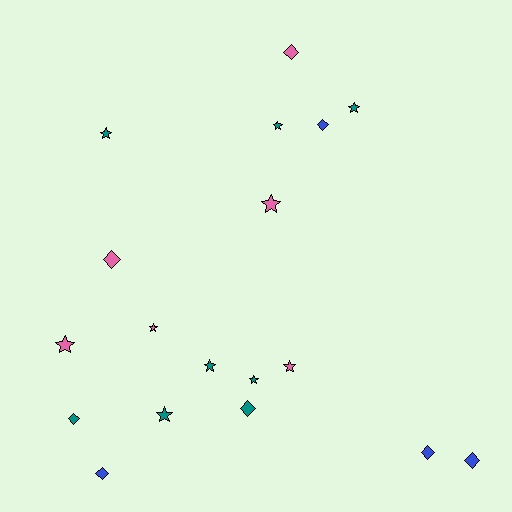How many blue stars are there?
There are no blue stars.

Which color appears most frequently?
Teal, with 8 objects.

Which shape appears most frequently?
Star, with 10 objects.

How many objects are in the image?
There are 18 objects.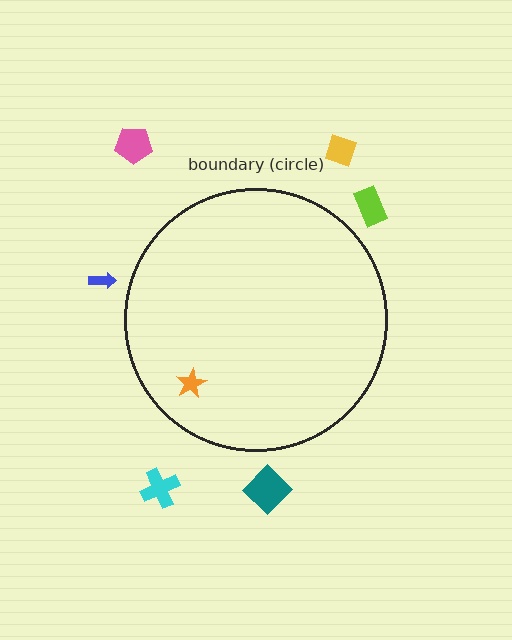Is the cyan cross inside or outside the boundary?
Outside.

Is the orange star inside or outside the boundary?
Inside.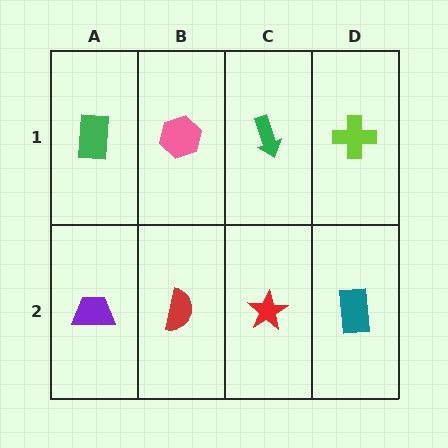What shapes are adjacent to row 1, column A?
A purple trapezoid (row 2, column A), a pink hexagon (row 1, column B).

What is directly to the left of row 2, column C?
A red semicircle.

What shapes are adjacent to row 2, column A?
A green rectangle (row 1, column A), a red semicircle (row 2, column B).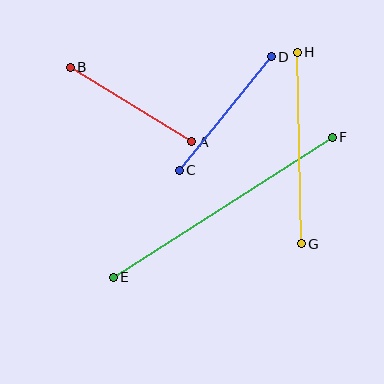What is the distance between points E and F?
The distance is approximately 260 pixels.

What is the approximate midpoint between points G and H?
The midpoint is at approximately (299, 148) pixels.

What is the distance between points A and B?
The distance is approximately 143 pixels.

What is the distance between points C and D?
The distance is approximately 146 pixels.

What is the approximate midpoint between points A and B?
The midpoint is at approximately (131, 104) pixels.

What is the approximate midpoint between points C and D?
The midpoint is at approximately (225, 113) pixels.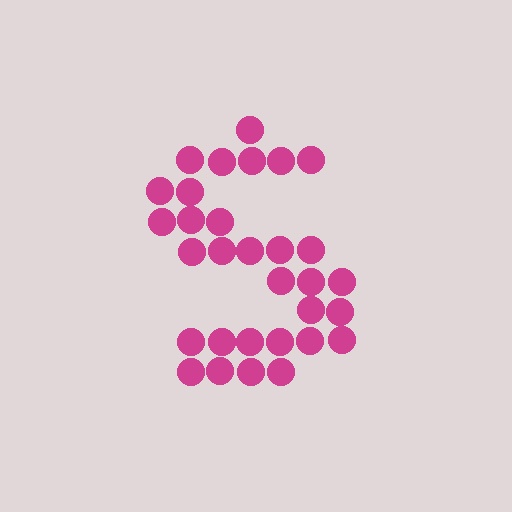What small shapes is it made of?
It is made of small circles.